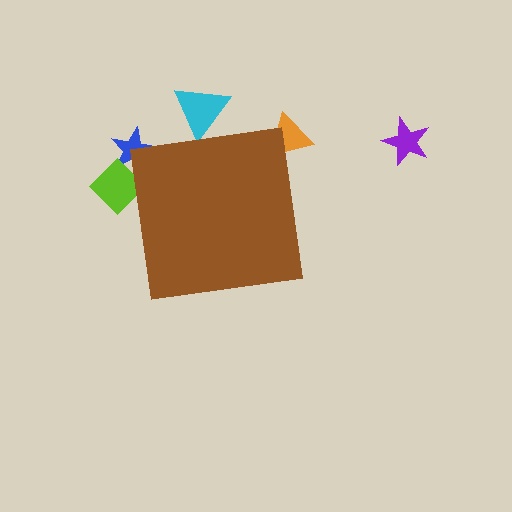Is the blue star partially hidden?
Yes, the blue star is partially hidden behind the brown square.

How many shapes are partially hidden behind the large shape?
4 shapes are partially hidden.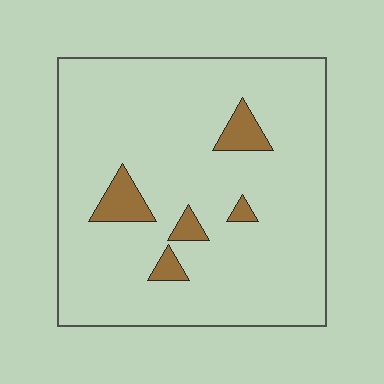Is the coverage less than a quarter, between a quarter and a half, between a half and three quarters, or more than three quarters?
Less than a quarter.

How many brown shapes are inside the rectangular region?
5.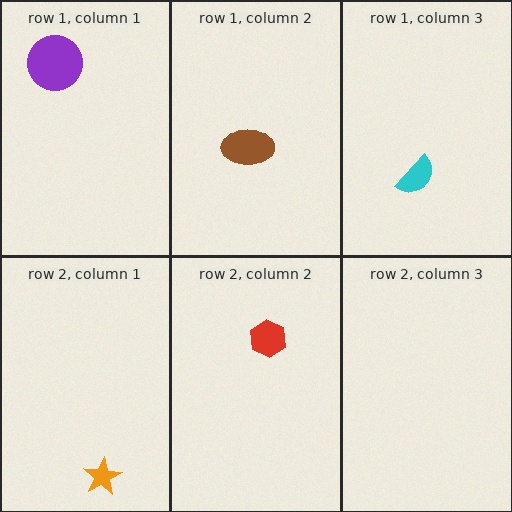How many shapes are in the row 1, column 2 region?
1.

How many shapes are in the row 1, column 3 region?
1.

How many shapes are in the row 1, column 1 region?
1.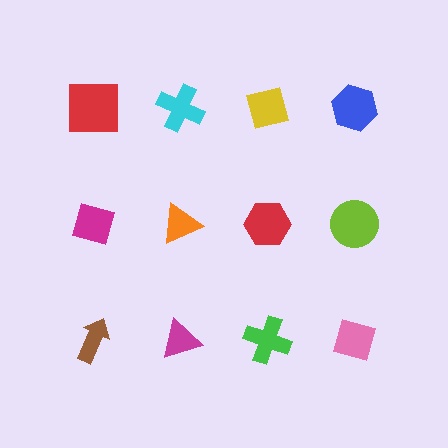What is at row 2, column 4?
A lime circle.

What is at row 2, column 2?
An orange triangle.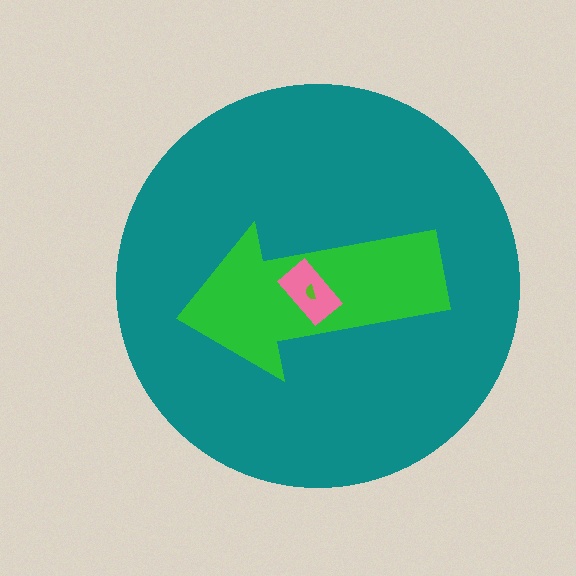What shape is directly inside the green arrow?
The pink rectangle.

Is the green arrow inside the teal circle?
Yes.